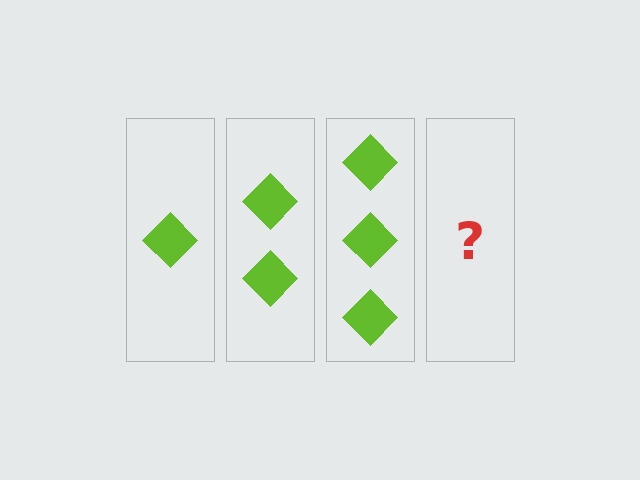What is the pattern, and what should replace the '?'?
The pattern is that each step adds one more diamond. The '?' should be 4 diamonds.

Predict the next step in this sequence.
The next step is 4 diamonds.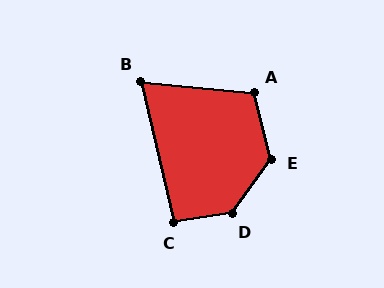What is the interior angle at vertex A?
Approximately 110 degrees (obtuse).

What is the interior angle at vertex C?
Approximately 95 degrees (approximately right).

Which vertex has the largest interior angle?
D, at approximately 134 degrees.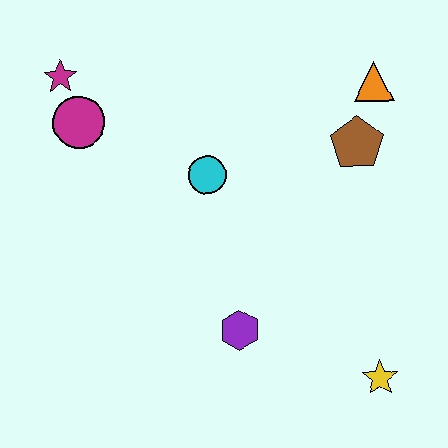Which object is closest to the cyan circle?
The magenta circle is closest to the cyan circle.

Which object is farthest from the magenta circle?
The yellow star is farthest from the magenta circle.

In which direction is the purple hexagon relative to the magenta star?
The purple hexagon is below the magenta star.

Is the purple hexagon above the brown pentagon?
No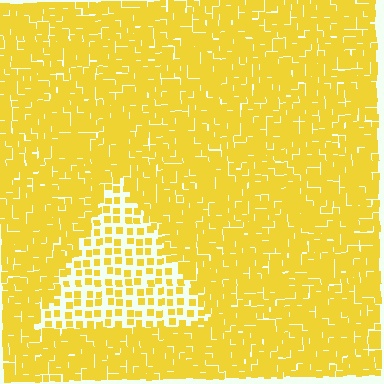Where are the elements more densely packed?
The elements are more densely packed outside the triangle boundary.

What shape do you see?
I see a triangle.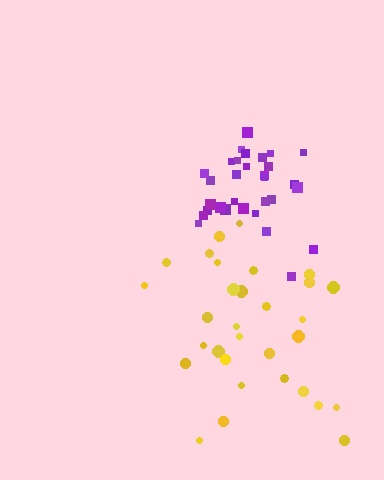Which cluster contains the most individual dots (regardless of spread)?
Yellow (31).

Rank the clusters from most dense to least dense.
purple, yellow.